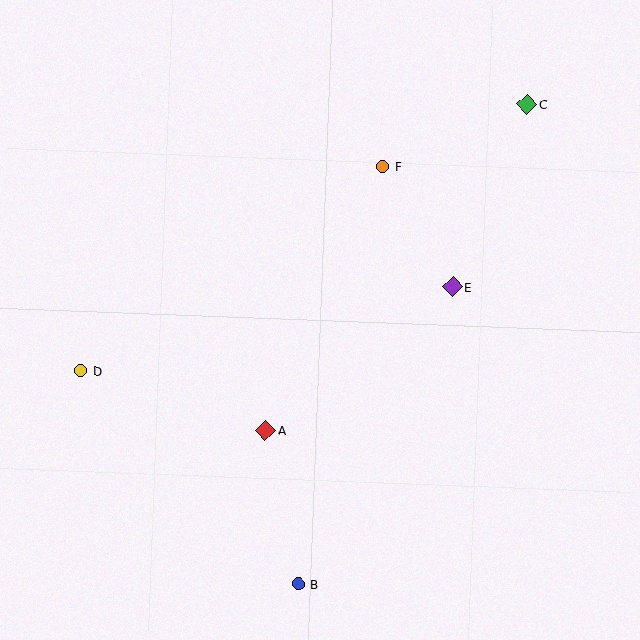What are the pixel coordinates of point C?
Point C is at (527, 105).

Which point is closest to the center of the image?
Point A at (265, 430) is closest to the center.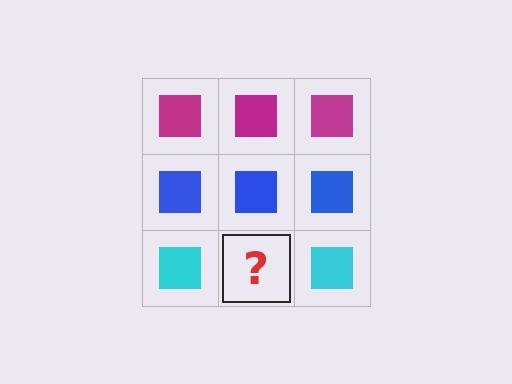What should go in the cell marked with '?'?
The missing cell should contain a cyan square.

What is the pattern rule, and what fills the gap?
The rule is that each row has a consistent color. The gap should be filled with a cyan square.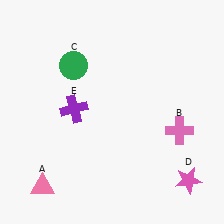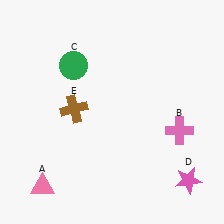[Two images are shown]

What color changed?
The cross (E) changed from purple in Image 1 to brown in Image 2.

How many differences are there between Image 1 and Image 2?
There is 1 difference between the two images.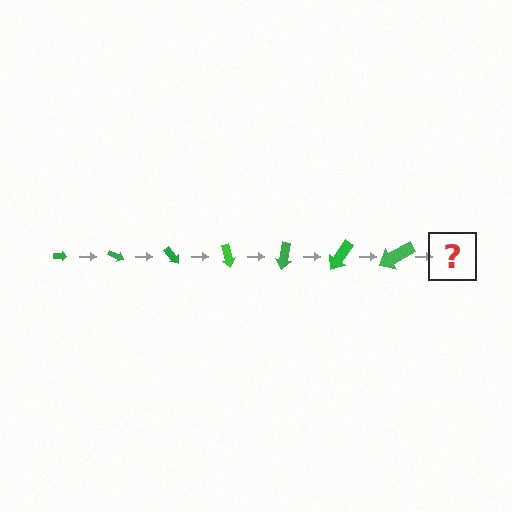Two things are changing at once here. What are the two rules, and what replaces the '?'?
The two rules are that the arrow grows larger each step and it rotates 25 degrees each step. The '?' should be an arrow, larger than the previous one and rotated 175 degrees from the start.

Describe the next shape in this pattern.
It should be an arrow, larger than the previous one and rotated 175 degrees from the start.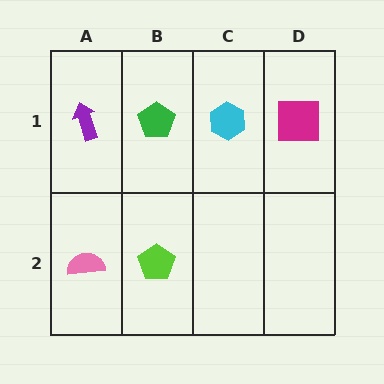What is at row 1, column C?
A cyan hexagon.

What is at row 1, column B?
A green pentagon.